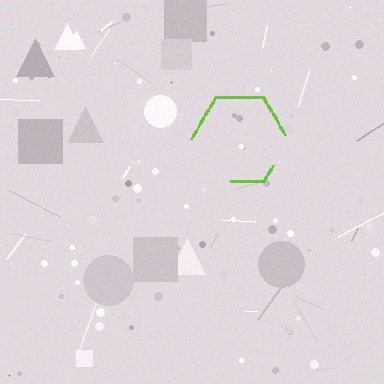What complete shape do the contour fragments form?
The contour fragments form a hexagon.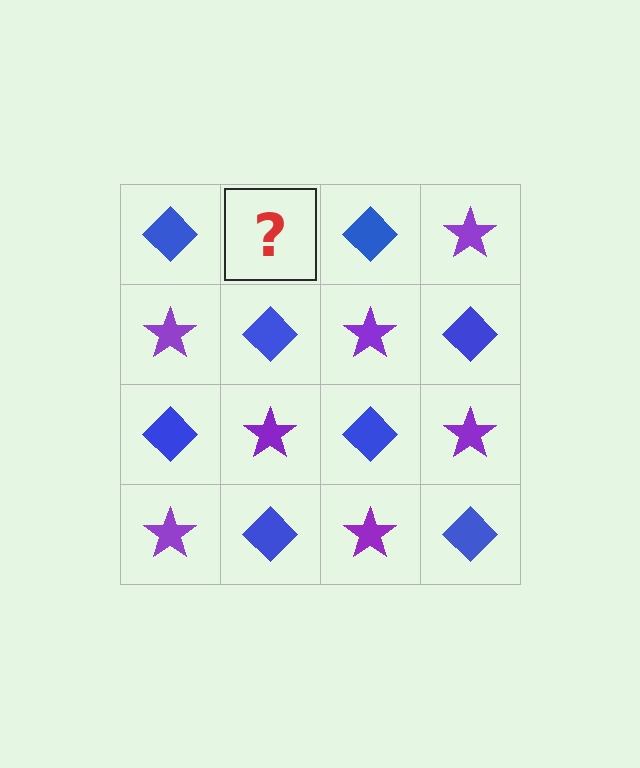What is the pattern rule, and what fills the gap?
The rule is that it alternates blue diamond and purple star in a checkerboard pattern. The gap should be filled with a purple star.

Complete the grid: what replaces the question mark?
The question mark should be replaced with a purple star.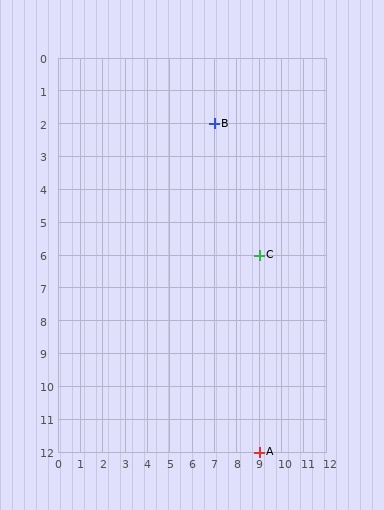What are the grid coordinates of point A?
Point A is at grid coordinates (9, 12).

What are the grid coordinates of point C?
Point C is at grid coordinates (9, 6).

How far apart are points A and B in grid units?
Points A and B are 2 columns and 10 rows apart (about 10.2 grid units diagonally).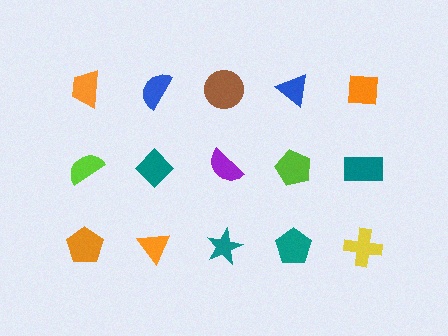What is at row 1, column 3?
A brown circle.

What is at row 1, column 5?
An orange square.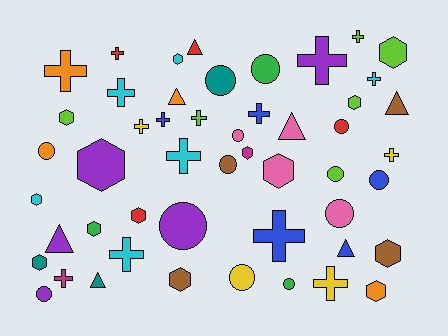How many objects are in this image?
There are 50 objects.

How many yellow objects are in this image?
There are 4 yellow objects.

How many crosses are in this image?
There are 16 crosses.